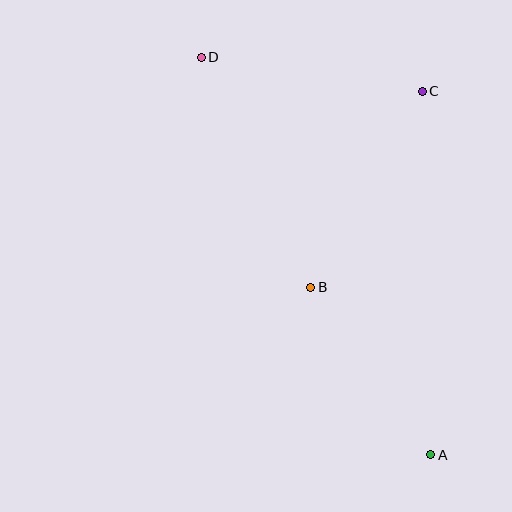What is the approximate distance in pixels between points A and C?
The distance between A and C is approximately 363 pixels.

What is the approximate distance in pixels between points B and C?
The distance between B and C is approximately 226 pixels.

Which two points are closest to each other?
Points A and B are closest to each other.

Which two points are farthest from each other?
Points A and D are farthest from each other.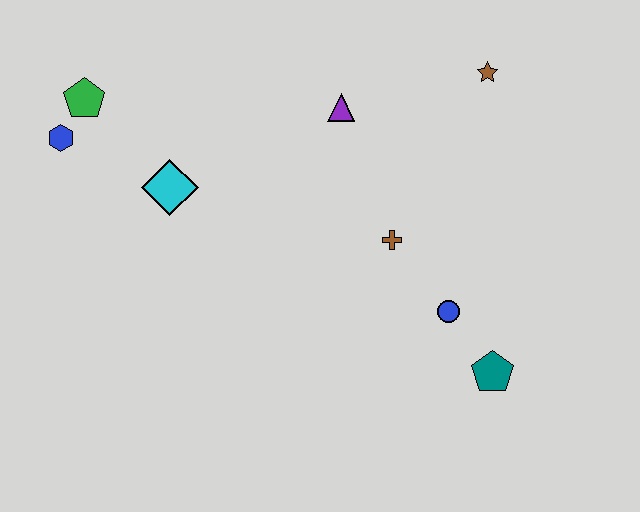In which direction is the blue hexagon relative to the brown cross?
The blue hexagon is to the left of the brown cross.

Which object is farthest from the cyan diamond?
The teal pentagon is farthest from the cyan diamond.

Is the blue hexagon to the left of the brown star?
Yes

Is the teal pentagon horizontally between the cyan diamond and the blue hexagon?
No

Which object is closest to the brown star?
The purple triangle is closest to the brown star.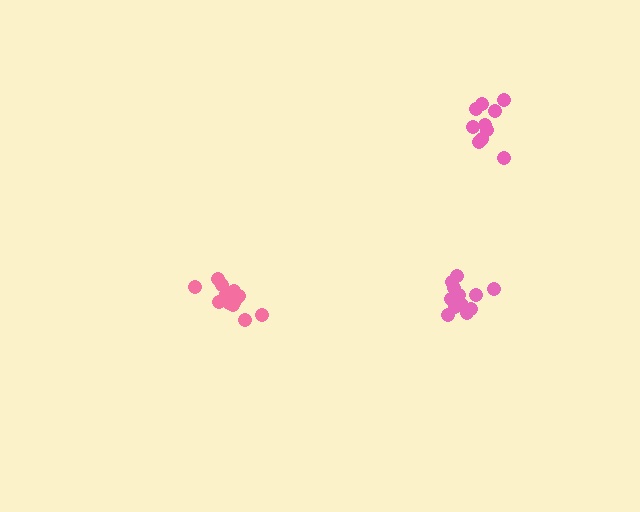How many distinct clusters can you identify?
There are 3 distinct clusters.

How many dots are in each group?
Group 1: 12 dots, Group 2: 12 dots, Group 3: 10 dots (34 total).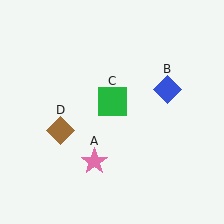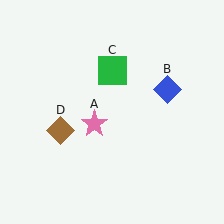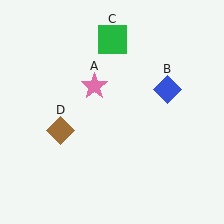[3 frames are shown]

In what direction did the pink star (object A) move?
The pink star (object A) moved up.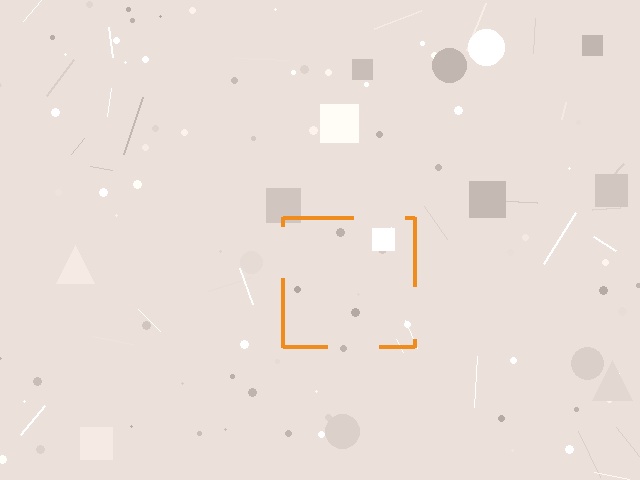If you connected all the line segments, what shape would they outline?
They would outline a square.